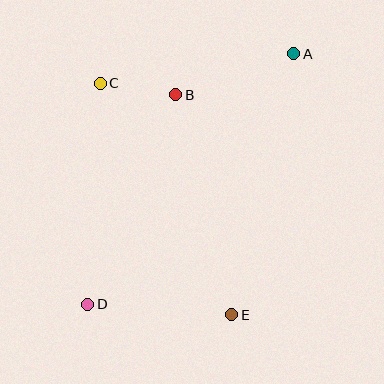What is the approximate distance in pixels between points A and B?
The distance between A and B is approximately 125 pixels.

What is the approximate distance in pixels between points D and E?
The distance between D and E is approximately 144 pixels.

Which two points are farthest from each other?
Points A and D are farthest from each other.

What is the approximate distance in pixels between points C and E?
The distance between C and E is approximately 266 pixels.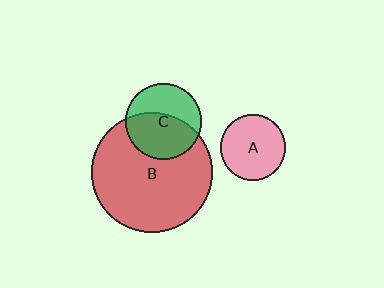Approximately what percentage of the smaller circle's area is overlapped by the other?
Approximately 55%.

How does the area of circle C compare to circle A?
Approximately 1.3 times.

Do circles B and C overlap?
Yes.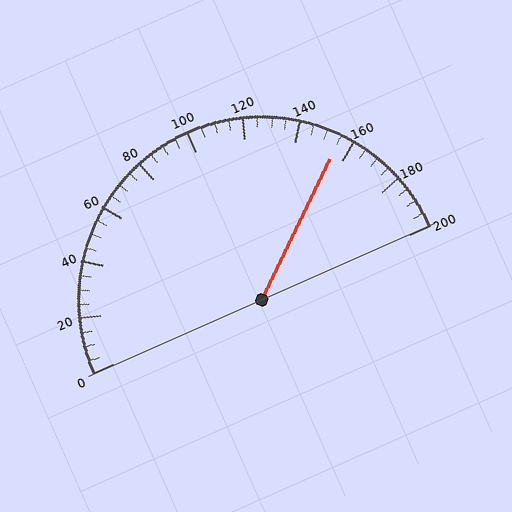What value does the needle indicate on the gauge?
The needle indicates approximately 155.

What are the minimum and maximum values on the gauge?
The gauge ranges from 0 to 200.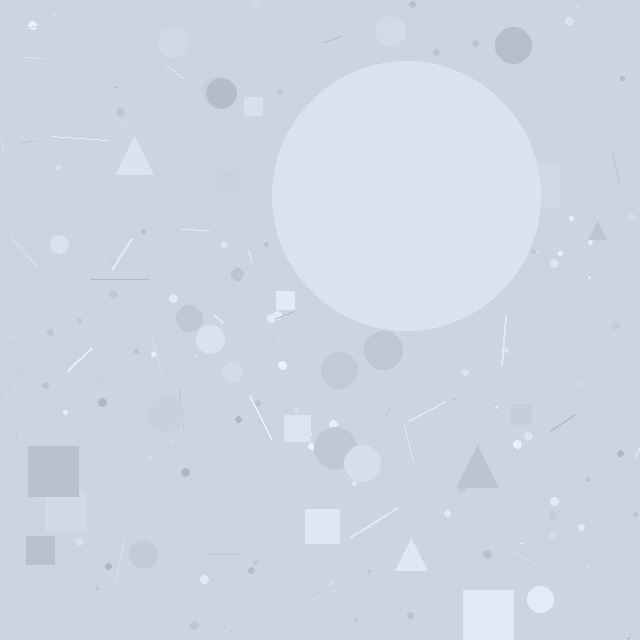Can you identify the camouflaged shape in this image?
The camouflaged shape is a circle.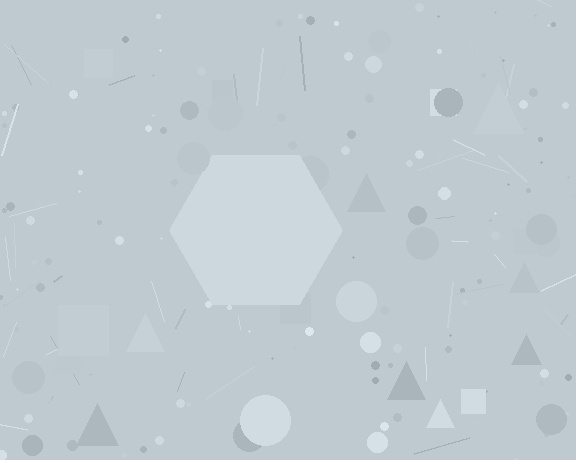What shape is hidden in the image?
A hexagon is hidden in the image.